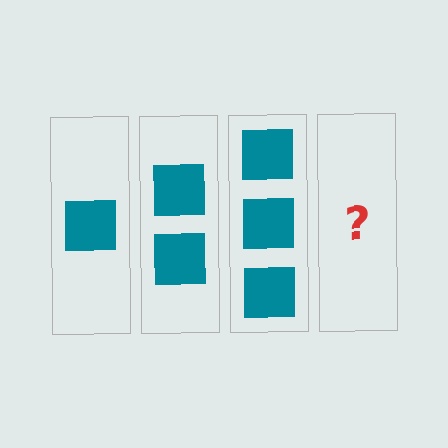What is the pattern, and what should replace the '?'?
The pattern is that each step adds one more square. The '?' should be 4 squares.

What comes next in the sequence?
The next element should be 4 squares.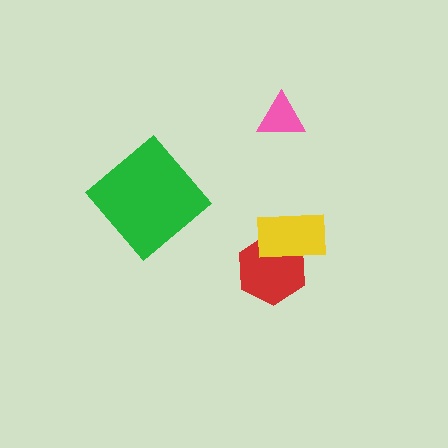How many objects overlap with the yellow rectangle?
1 object overlaps with the yellow rectangle.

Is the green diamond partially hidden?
No, no other shape covers it.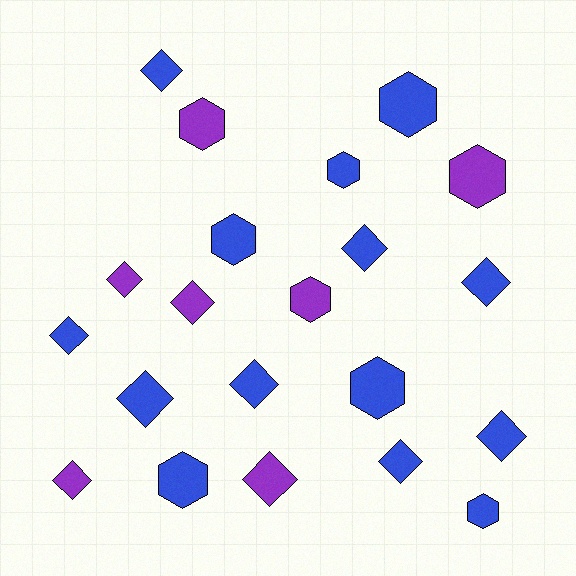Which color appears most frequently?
Blue, with 14 objects.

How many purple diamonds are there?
There are 4 purple diamonds.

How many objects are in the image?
There are 21 objects.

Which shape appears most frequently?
Diamond, with 12 objects.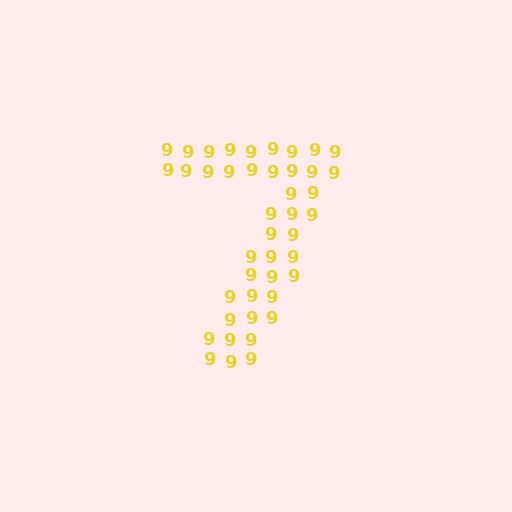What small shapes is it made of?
It is made of small digit 9's.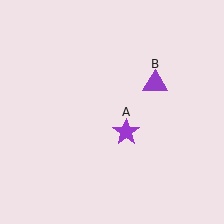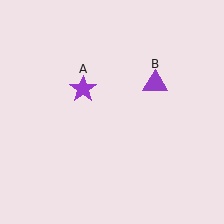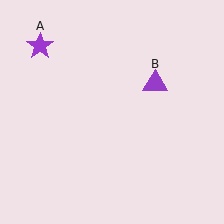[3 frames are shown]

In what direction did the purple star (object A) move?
The purple star (object A) moved up and to the left.